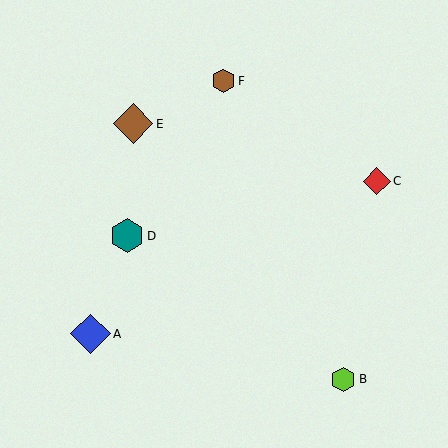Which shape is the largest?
The blue diamond (labeled A) is the largest.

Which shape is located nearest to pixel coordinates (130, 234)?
The teal hexagon (labeled D) at (127, 236) is nearest to that location.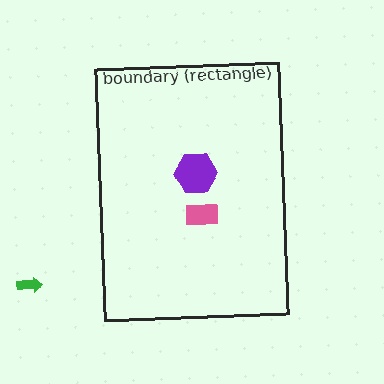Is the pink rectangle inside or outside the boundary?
Inside.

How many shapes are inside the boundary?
2 inside, 1 outside.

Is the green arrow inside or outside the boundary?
Outside.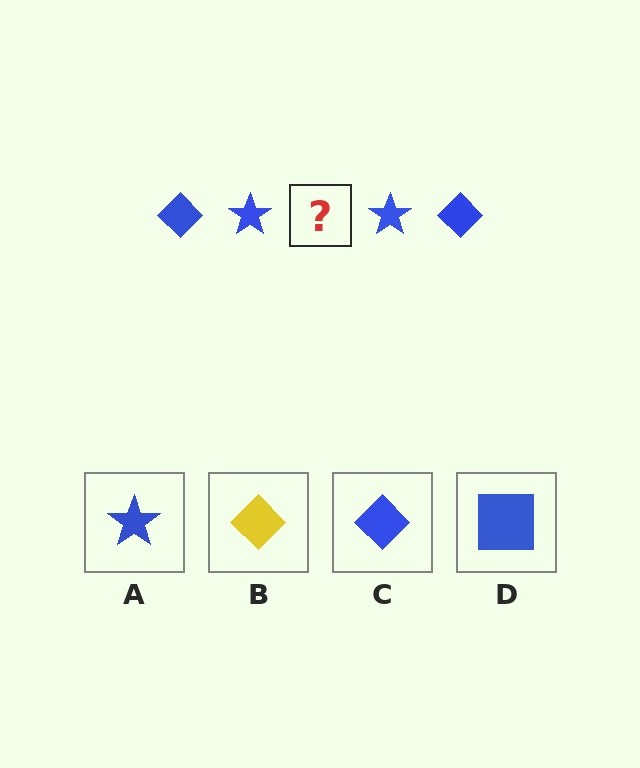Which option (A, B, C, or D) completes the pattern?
C.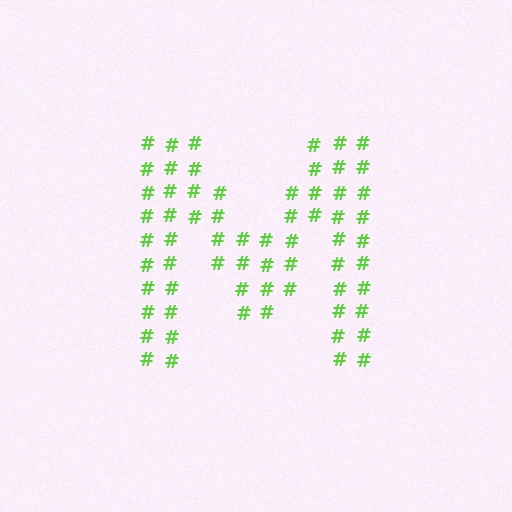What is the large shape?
The large shape is the letter M.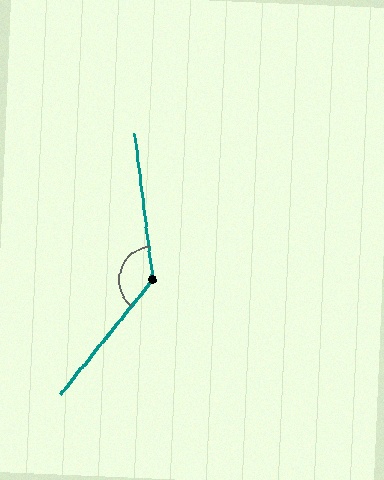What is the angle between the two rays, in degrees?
Approximately 134 degrees.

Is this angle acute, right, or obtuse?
It is obtuse.